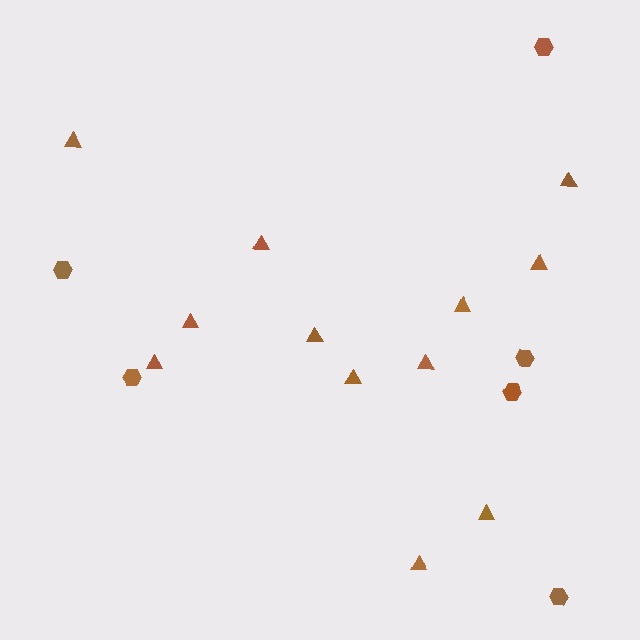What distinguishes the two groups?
There are 2 groups: one group of hexagons (6) and one group of triangles (12).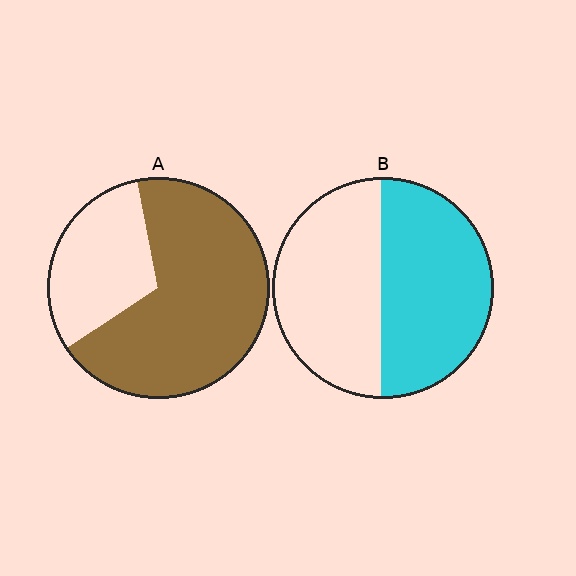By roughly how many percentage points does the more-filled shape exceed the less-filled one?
By roughly 20 percentage points (A over B).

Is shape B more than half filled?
Roughly half.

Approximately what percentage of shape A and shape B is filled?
A is approximately 70% and B is approximately 50%.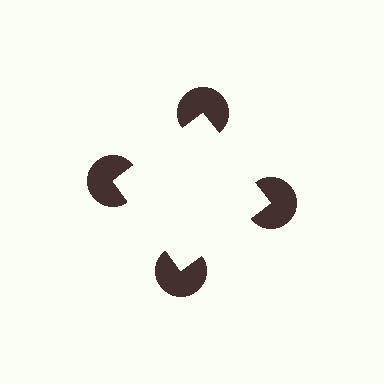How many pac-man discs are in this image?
There are 4 — one at each vertex of the illusory square.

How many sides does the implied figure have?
4 sides.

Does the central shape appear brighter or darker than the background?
It typically appears slightly brighter than the background, even though no actual brightness change is drawn.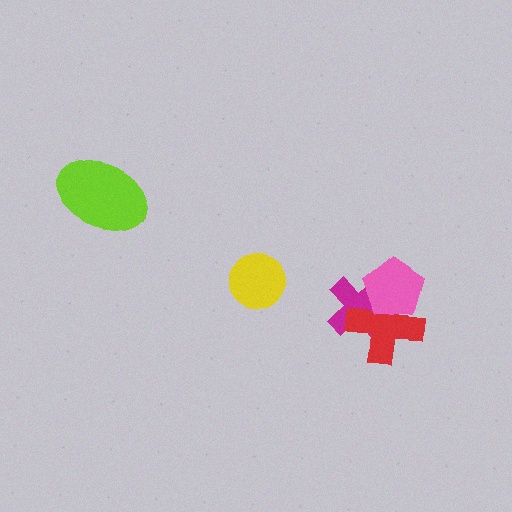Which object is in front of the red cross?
The pink pentagon is in front of the red cross.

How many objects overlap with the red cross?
2 objects overlap with the red cross.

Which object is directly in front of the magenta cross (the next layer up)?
The red cross is directly in front of the magenta cross.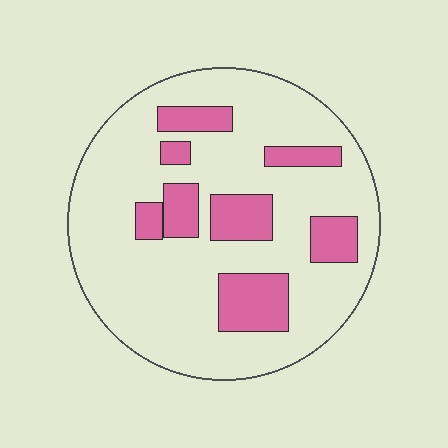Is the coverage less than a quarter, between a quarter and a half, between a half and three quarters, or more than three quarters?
Less than a quarter.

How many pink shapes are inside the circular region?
8.